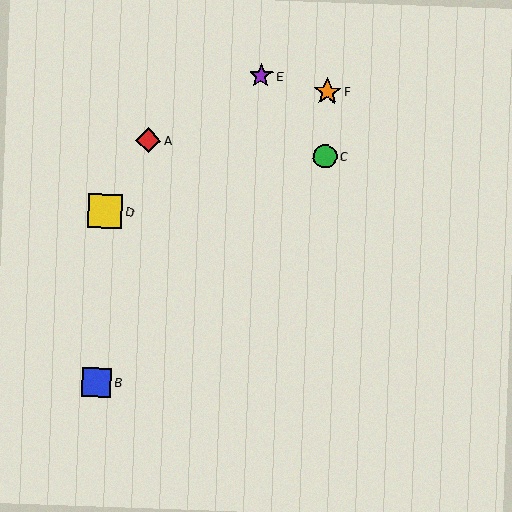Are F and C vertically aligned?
Yes, both are at x≈327.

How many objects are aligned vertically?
2 objects (C, F) are aligned vertically.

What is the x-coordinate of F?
Object F is at x≈327.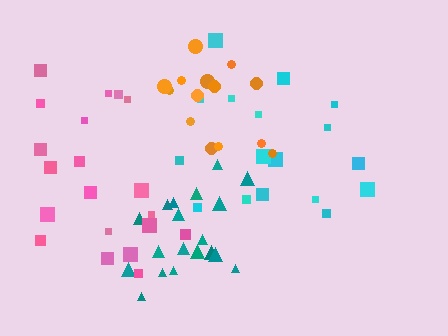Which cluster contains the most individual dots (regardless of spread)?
Pink (20).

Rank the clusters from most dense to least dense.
orange, teal, cyan, pink.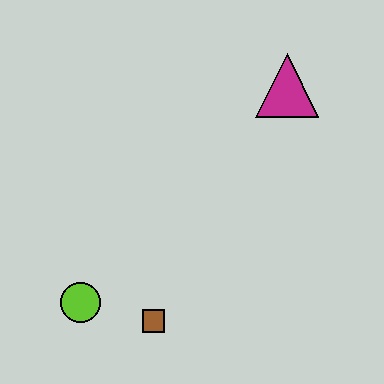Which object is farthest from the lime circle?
The magenta triangle is farthest from the lime circle.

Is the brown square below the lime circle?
Yes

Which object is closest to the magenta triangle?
The brown square is closest to the magenta triangle.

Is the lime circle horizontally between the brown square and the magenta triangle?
No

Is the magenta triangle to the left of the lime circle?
No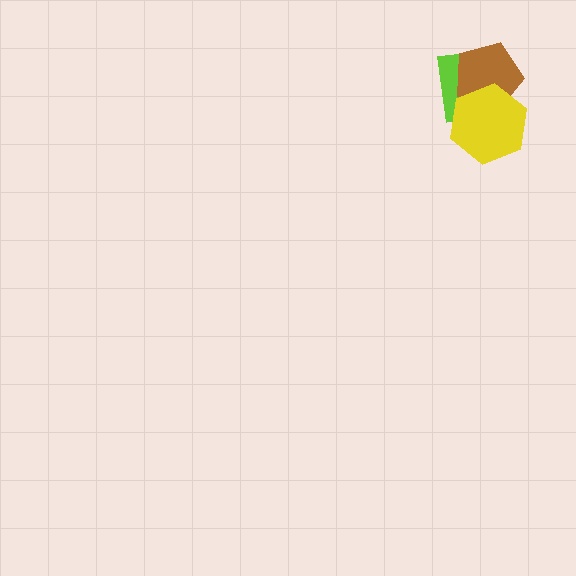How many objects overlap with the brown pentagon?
2 objects overlap with the brown pentagon.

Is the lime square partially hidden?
Yes, it is partially covered by another shape.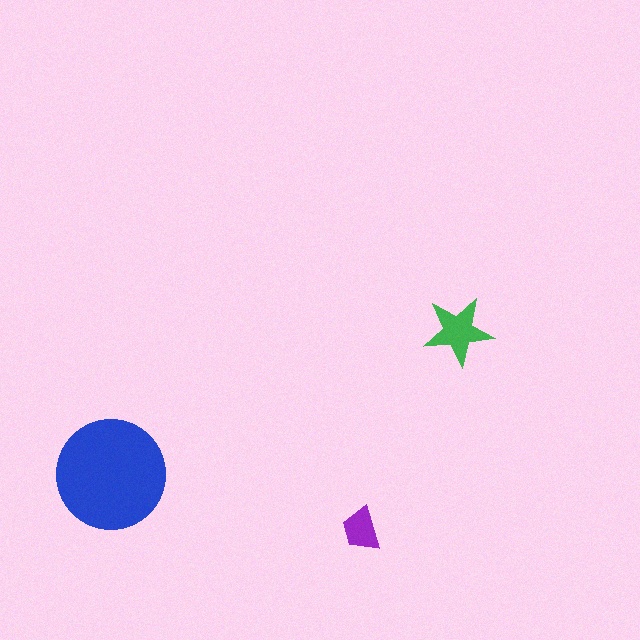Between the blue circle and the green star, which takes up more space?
The blue circle.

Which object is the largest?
The blue circle.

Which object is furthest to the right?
The green star is rightmost.